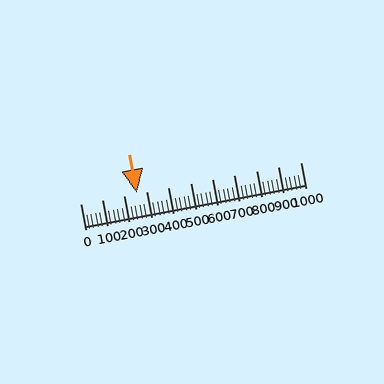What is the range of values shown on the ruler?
The ruler shows values from 0 to 1000.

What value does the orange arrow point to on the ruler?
The orange arrow points to approximately 257.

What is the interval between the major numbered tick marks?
The major tick marks are spaced 100 units apart.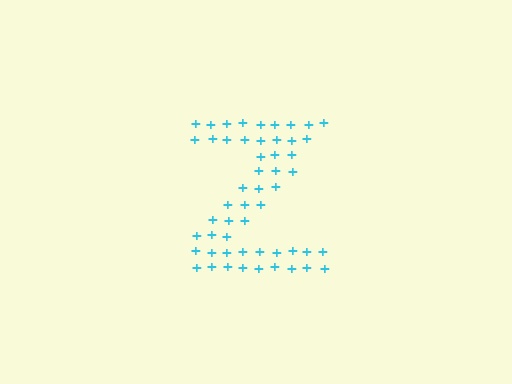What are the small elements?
The small elements are plus signs.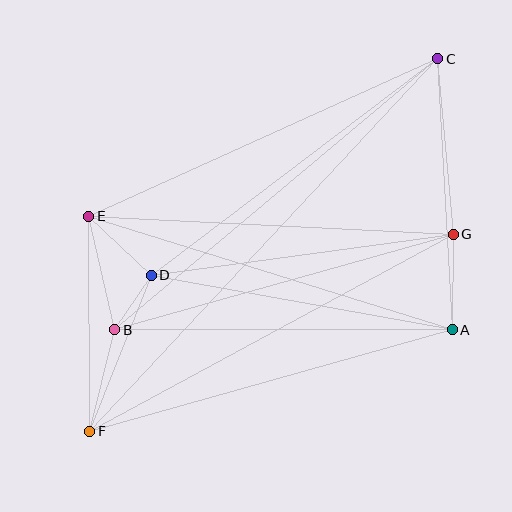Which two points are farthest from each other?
Points C and F are farthest from each other.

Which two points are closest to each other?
Points B and D are closest to each other.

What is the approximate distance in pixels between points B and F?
The distance between B and F is approximately 105 pixels.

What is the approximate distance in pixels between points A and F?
The distance between A and F is approximately 377 pixels.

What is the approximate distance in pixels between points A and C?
The distance between A and C is approximately 271 pixels.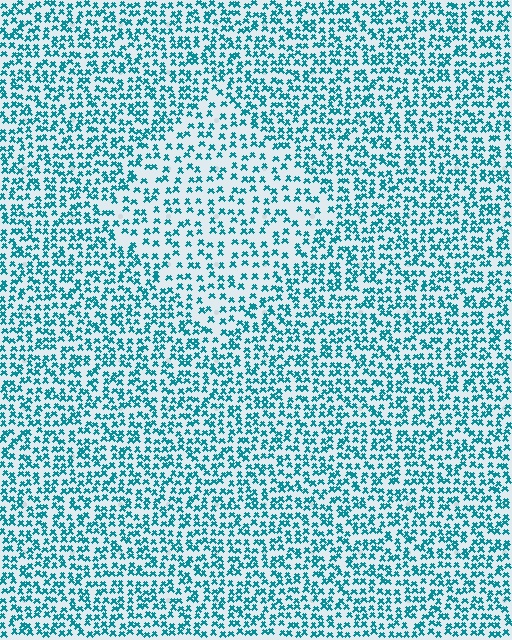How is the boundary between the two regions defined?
The boundary is defined by a change in element density (approximately 1.7x ratio). All elements are the same color, size, and shape.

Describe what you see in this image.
The image contains small teal elements arranged at two different densities. A diamond-shaped region is visible where the elements are less densely packed than the surrounding area.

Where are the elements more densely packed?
The elements are more densely packed outside the diamond boundary.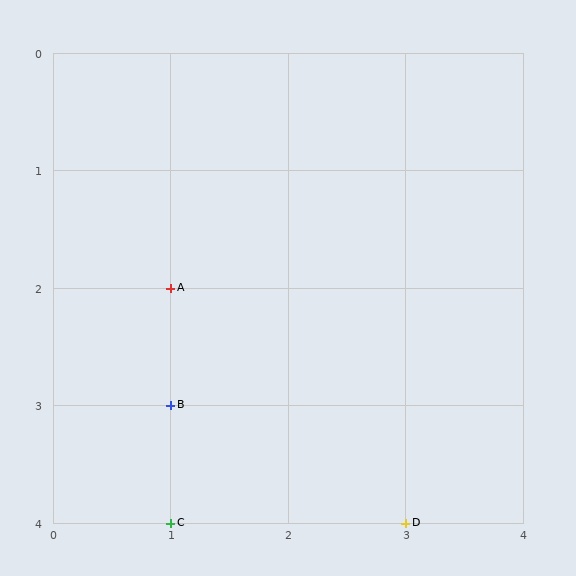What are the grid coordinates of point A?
Point A is at grid coordinates (1, 2).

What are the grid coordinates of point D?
Point D is at grid coordinates (3, 4).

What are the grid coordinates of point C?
Point C is at grid coordinates (1, 4).